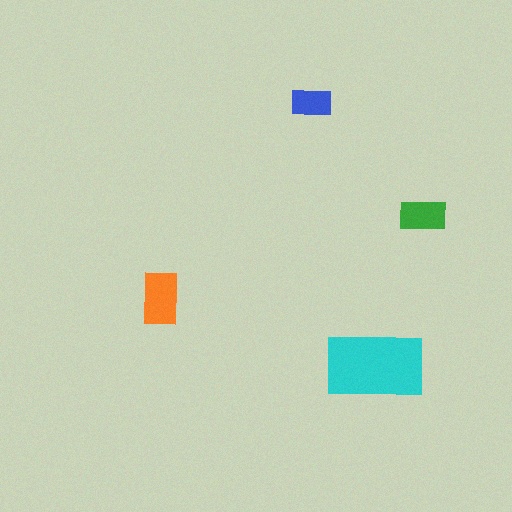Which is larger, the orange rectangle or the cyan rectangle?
The cyan one.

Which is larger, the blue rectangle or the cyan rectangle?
The cyan one.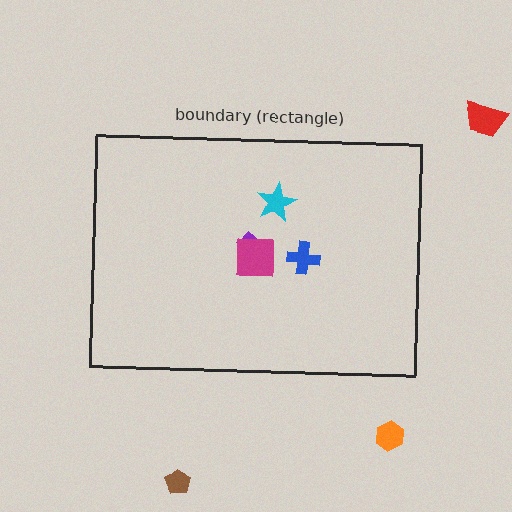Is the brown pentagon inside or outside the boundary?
Outside.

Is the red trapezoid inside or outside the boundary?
Outside.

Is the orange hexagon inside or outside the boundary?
Outside.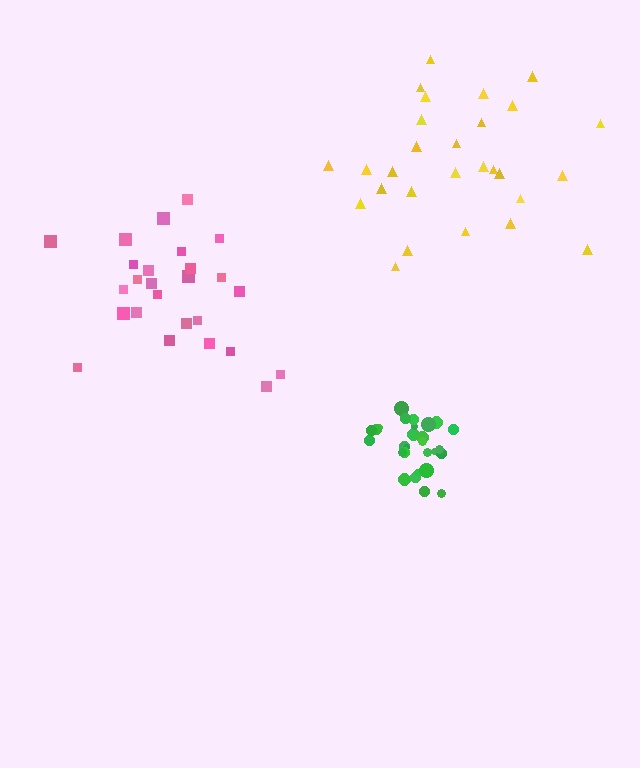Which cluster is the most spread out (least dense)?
Yellow.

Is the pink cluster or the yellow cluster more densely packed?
Pink.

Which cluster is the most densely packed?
Green.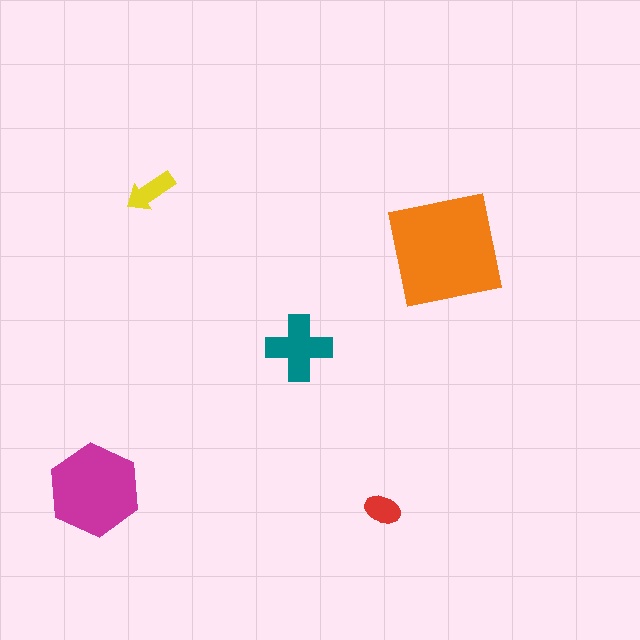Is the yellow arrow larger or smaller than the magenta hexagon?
Smaller.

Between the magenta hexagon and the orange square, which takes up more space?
The orange square.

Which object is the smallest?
The red ellipse.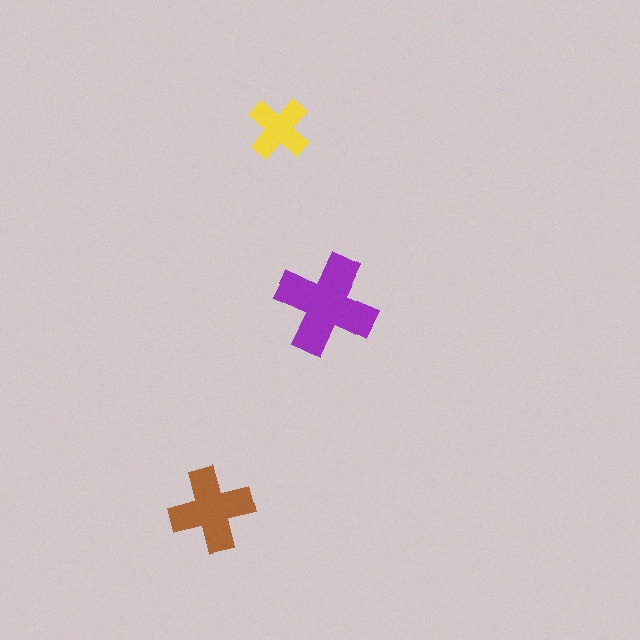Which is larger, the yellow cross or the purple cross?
The purple one.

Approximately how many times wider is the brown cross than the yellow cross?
About 1.5 times wider.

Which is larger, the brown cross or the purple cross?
The purple one.